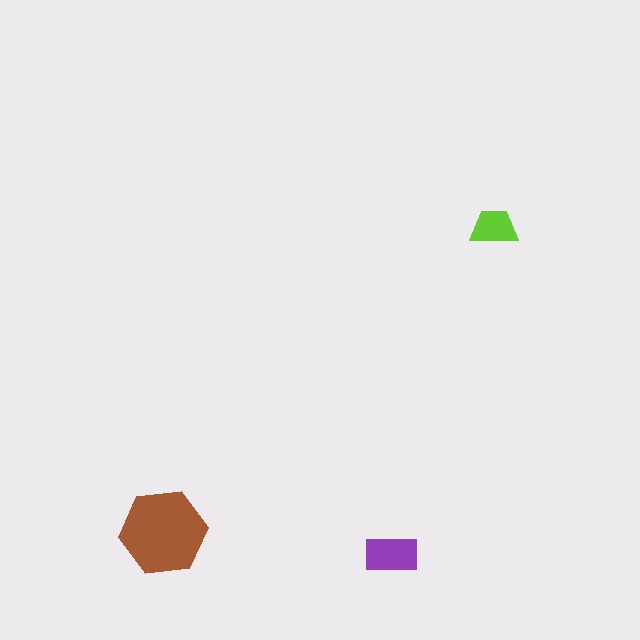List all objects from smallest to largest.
The lime trapezoid, the purple rectangle, the brown hexagon.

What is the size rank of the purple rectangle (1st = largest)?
2nd.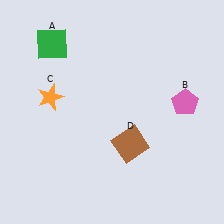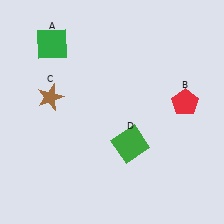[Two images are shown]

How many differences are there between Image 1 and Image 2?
There are 3 differences between the two images.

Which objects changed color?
B changed from pink to red. C changed from orange to brown. D changed from brown to green.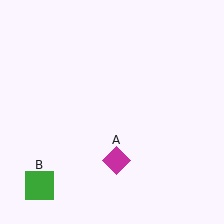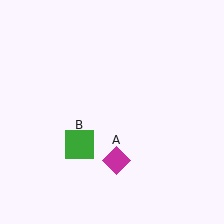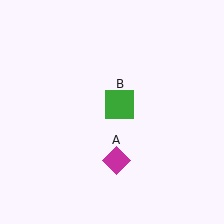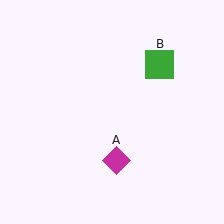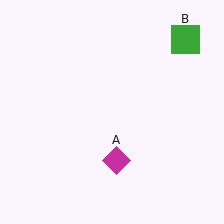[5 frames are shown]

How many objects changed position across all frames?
1 object changed position: green square (object B).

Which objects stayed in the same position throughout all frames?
Magenta diamond (object A) remained stationary.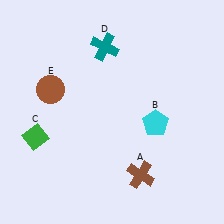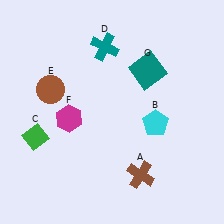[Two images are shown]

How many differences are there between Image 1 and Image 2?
There are 2 differences between the two images.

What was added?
A magenta hexagon (F), a teal square (G) were added in Image 2.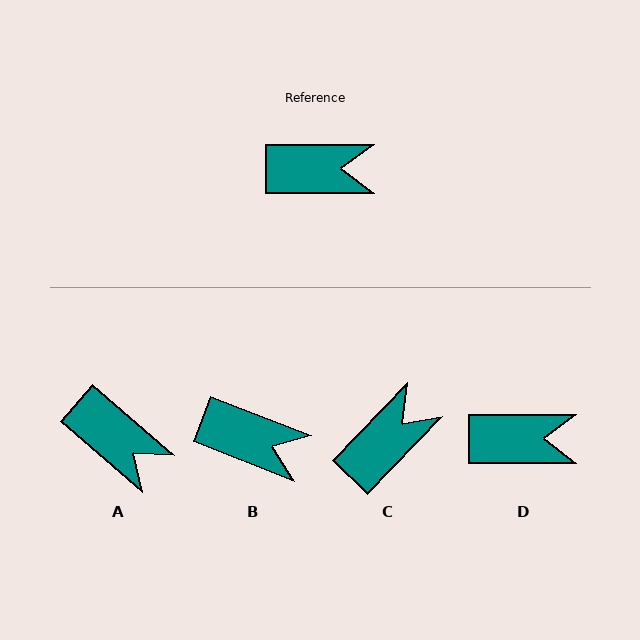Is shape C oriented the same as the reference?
No, it is off by about 46 degrees.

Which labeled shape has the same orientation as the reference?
D.